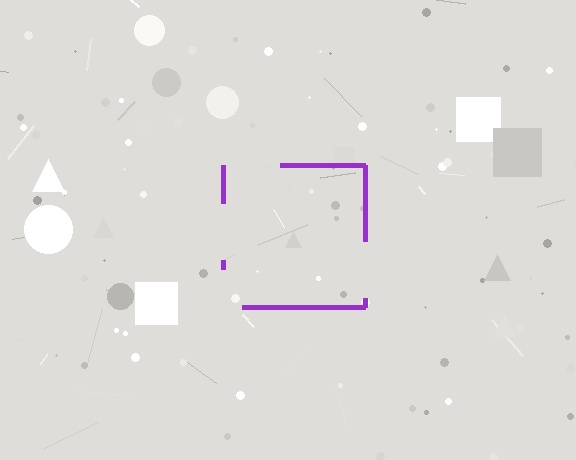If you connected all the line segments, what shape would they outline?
They would outline a square.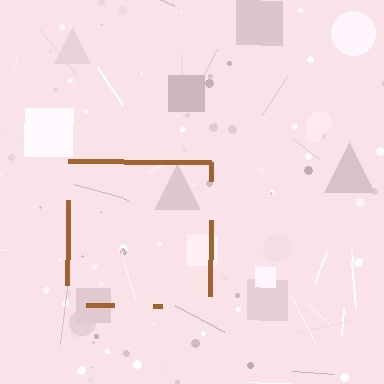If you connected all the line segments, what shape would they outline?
They would outline a square.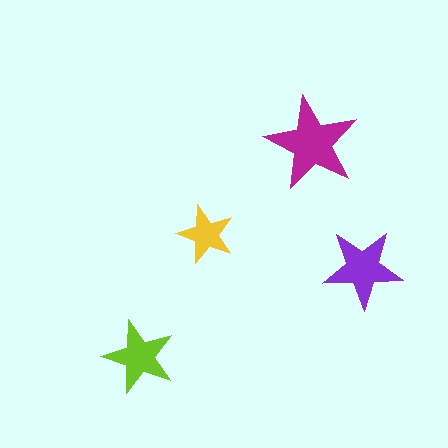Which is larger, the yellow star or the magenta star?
The magenta one.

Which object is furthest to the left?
The lime star is leftmost.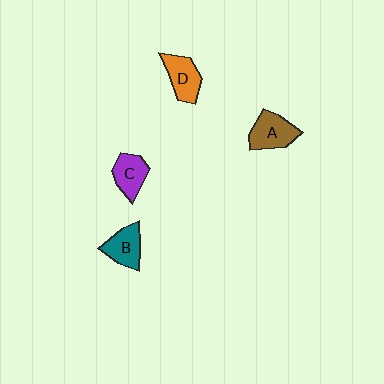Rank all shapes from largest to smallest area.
From largest to smallest: A (brown), D (orange), B (teal), C (purple).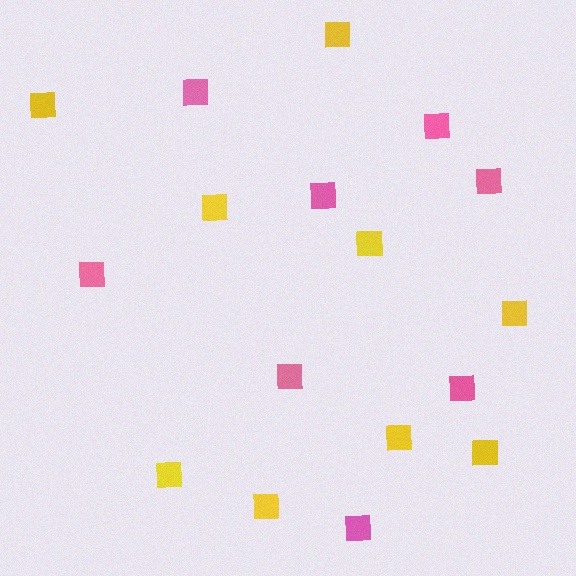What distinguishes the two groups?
There are 2 groups: one group of yellow squares (9) and one group of pink squares (8).